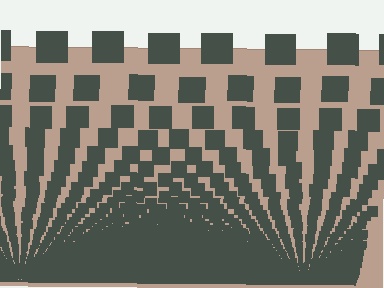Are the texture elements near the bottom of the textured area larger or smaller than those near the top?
Smaller. The gradient is inverted — elements near the bottom are smaller and denser.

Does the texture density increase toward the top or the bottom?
Density increases toward the bottom.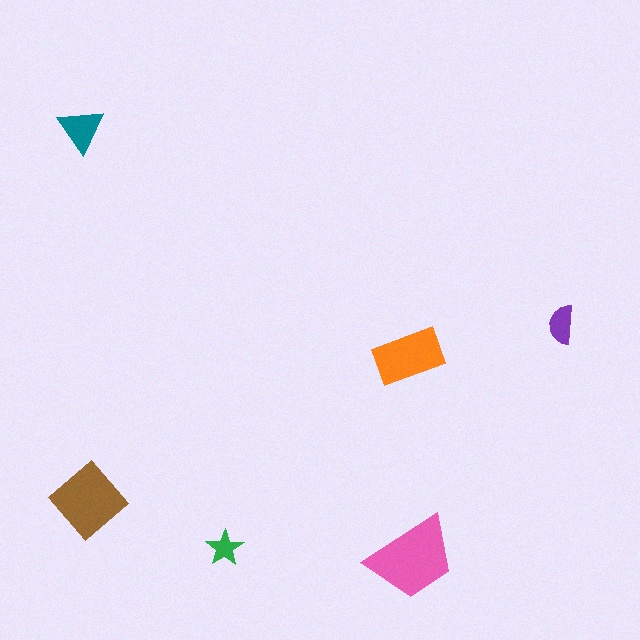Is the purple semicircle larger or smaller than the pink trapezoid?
Smaller.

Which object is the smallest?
The green star.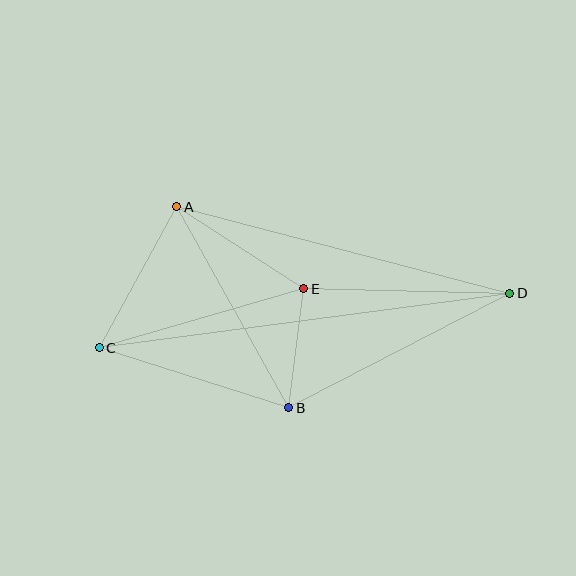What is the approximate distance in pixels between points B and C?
The distance between B and C is approximately 198 pixels.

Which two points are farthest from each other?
Points C and D are farthest from each other.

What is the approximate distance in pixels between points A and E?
The distance between A and E is approximately 151 pixels.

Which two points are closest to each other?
Points B and E are closest to each other.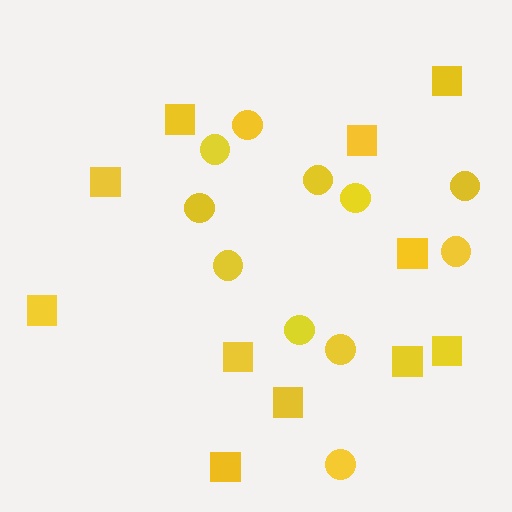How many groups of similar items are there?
There are 2 groups: one group of circles (11) and one group of squares (11).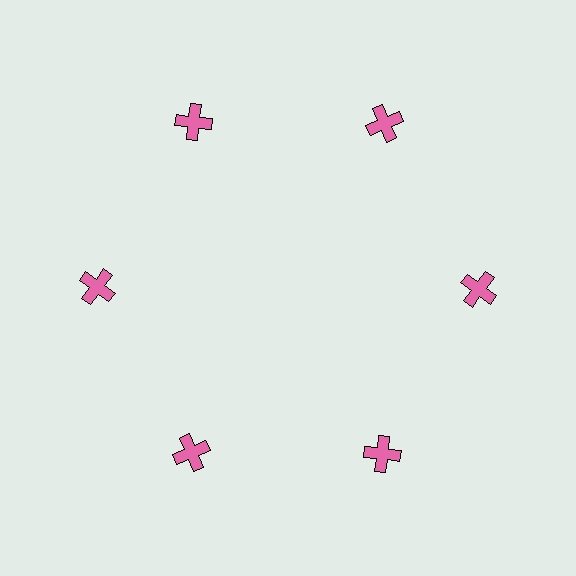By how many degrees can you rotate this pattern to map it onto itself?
The pattern maps onto itself every 60 degrees of rotation.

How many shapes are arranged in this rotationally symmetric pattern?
There are 6 shapes, arranged in 6 groups of 1.